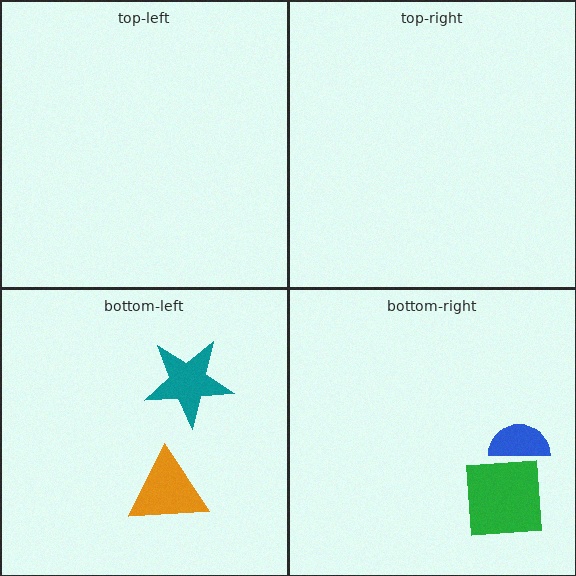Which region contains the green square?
The bottom-right region.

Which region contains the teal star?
The bottom-left region.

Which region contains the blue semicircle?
The bottom-right region.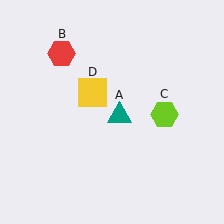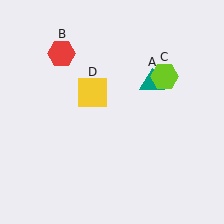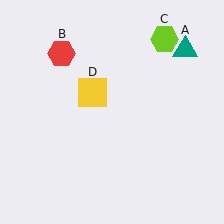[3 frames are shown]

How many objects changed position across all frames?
2 objects changed position: teal triangle (object A), lime hexagon (object C).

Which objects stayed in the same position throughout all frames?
Red hexagon (object B) and yellow square (object D) remained stationary.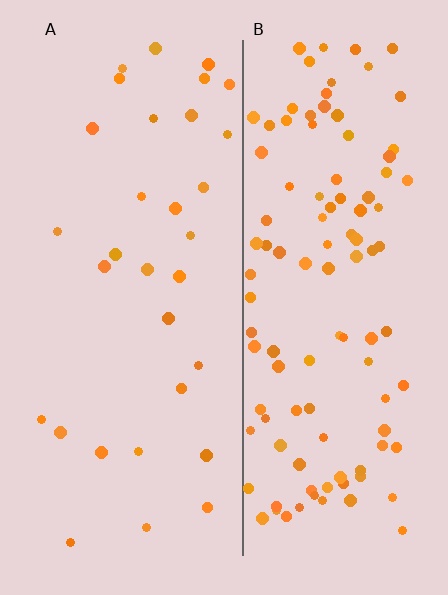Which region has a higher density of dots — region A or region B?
B (the right).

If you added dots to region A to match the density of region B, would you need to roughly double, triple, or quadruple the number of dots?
Approximately quadruple.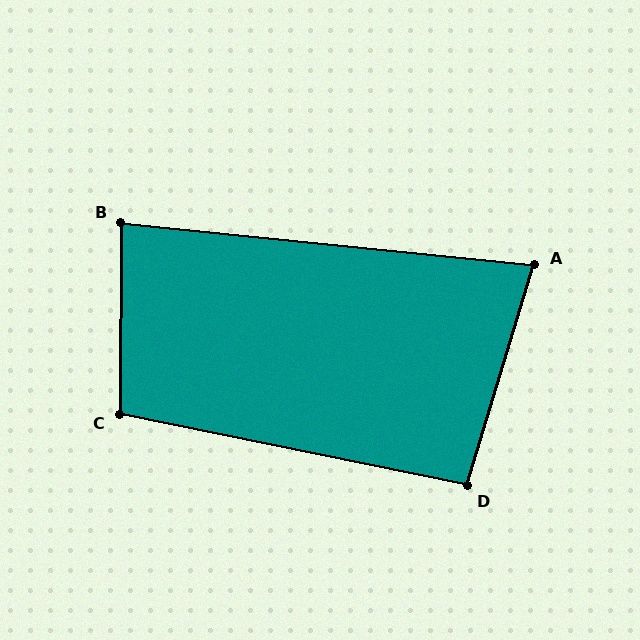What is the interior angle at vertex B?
Approximately 85 degrees (acute).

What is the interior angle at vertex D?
Approximately 95 degrees (obtuse).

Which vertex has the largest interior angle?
C, at approximately 101 degrees.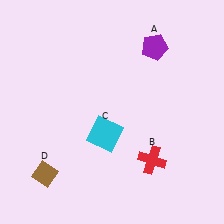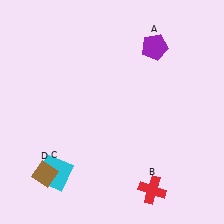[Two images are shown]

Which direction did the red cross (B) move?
The red cross (B) moved down.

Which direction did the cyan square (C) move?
The cyan square (C) moved left.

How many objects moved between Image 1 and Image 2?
2 objects moved between the two images.